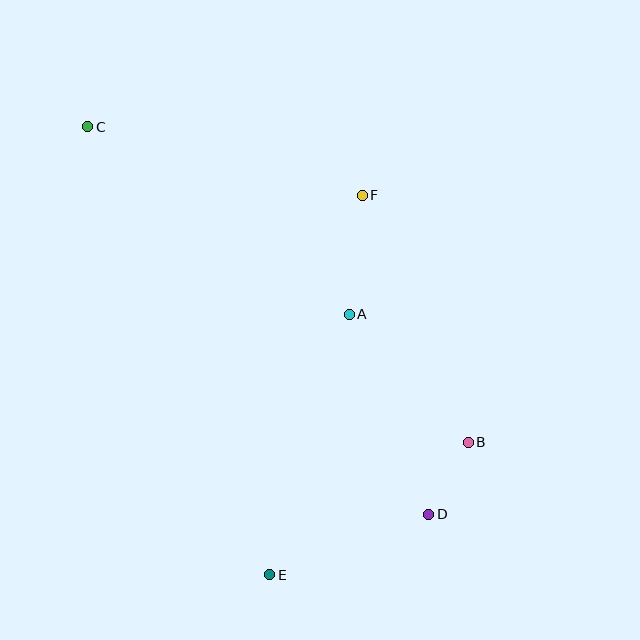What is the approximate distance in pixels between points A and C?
The distance between A and C is approximately 322 pixels.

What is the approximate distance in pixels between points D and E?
The distance between D and E is approximately 170 pixels.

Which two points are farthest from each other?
Points C and D are farthest from each other.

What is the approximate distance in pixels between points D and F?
The distance between D and F is approximately 326 pixels.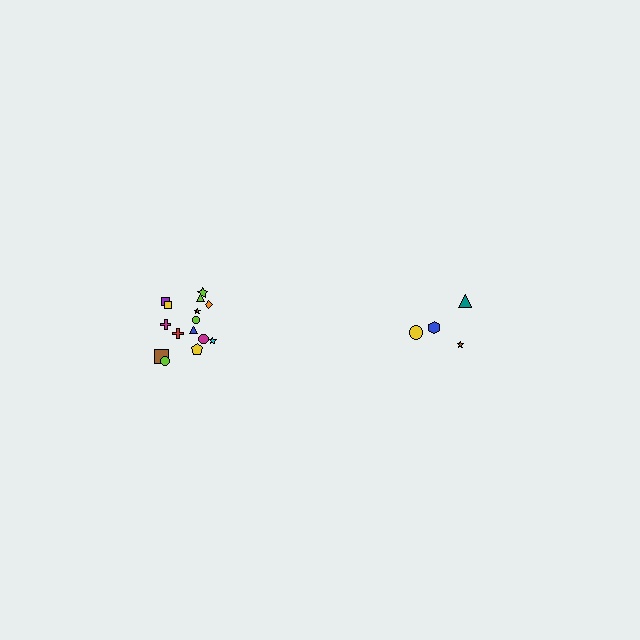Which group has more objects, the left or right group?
The left group.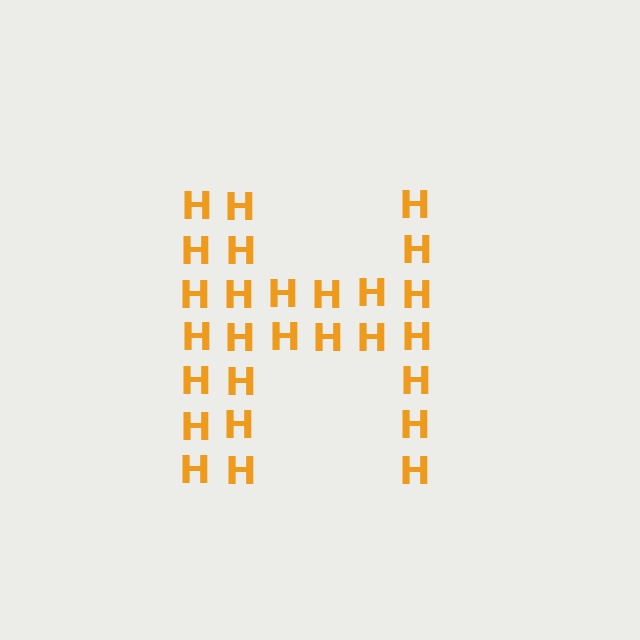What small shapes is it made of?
It is made of small letter H's.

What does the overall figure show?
The overall figure shows the letter H.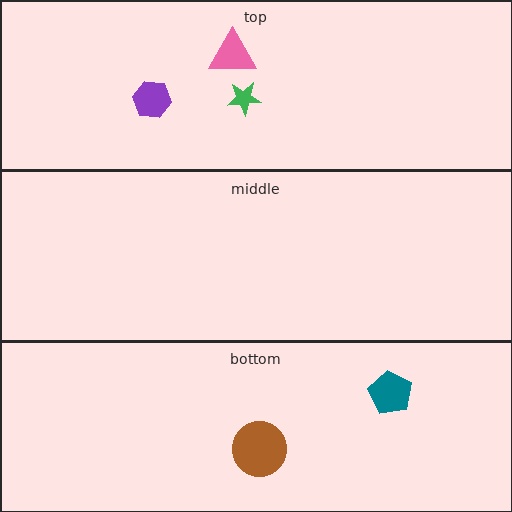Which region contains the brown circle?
The bottom region.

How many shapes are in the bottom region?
2.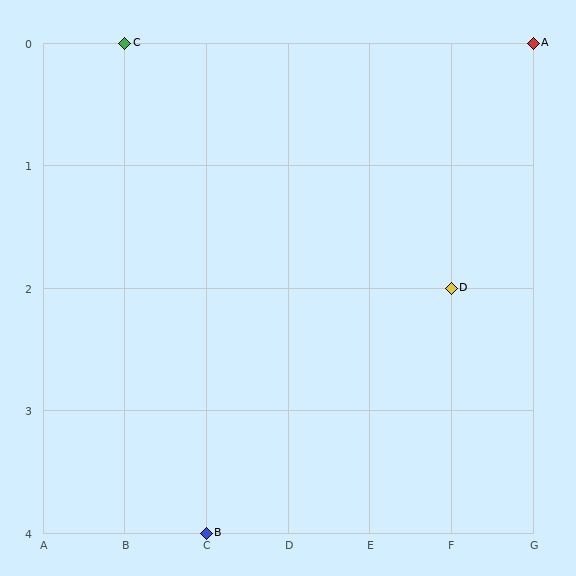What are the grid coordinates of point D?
Point D is at grid coordinates (F, 2).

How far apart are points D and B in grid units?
Points D and B are 3 columns and 2 rows apart (about 3.6 grid units diagonally).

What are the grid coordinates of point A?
Point A is at grid coordinates (G, 0).